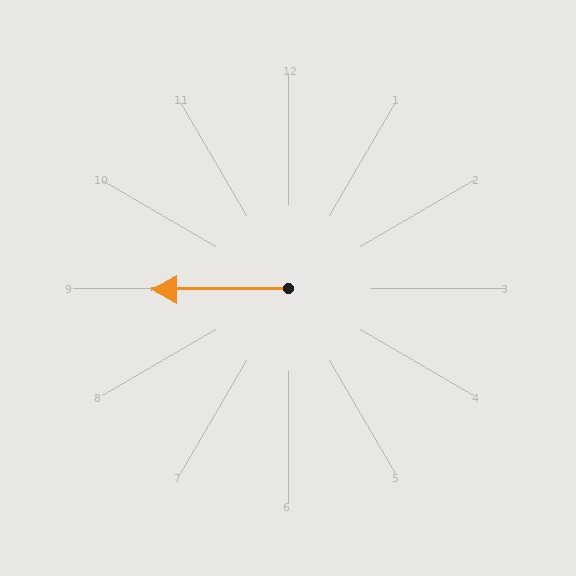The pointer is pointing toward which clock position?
Roughly 9 o'clock.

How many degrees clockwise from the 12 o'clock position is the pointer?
Approximately 269 degrees.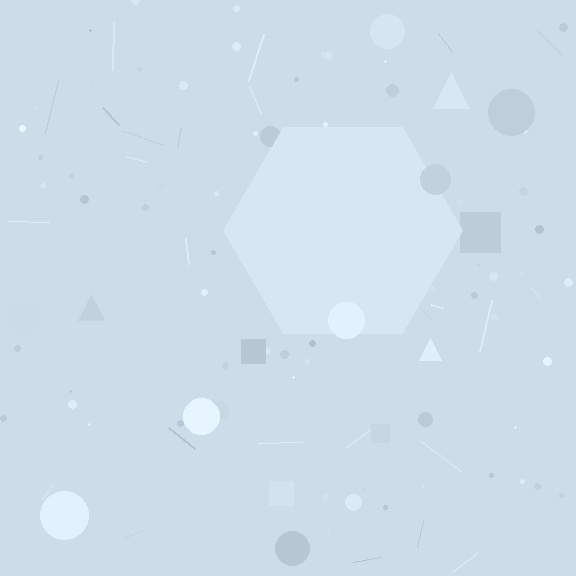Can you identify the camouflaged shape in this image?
The camouflaged shape is a hexagon.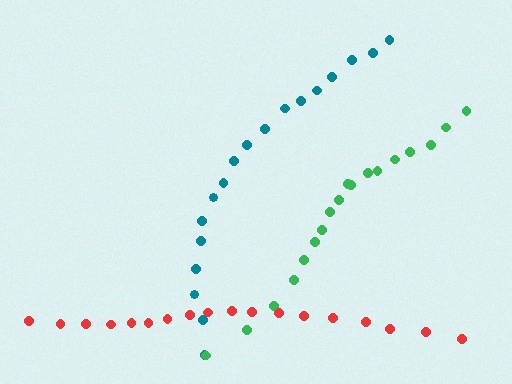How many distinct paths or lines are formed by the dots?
There are 3 distinct paths.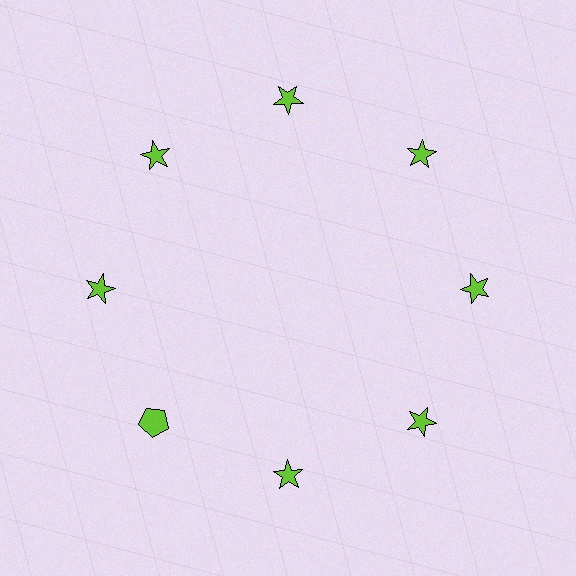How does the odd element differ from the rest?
It has a different shape: pentagon instead of star.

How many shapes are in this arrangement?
There are 8 shapes arranged in a ring pattern.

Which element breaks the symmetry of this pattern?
The lime pentagon at roughly the 8 o'clock position breaks the symmetry. All other shapes are lime stars.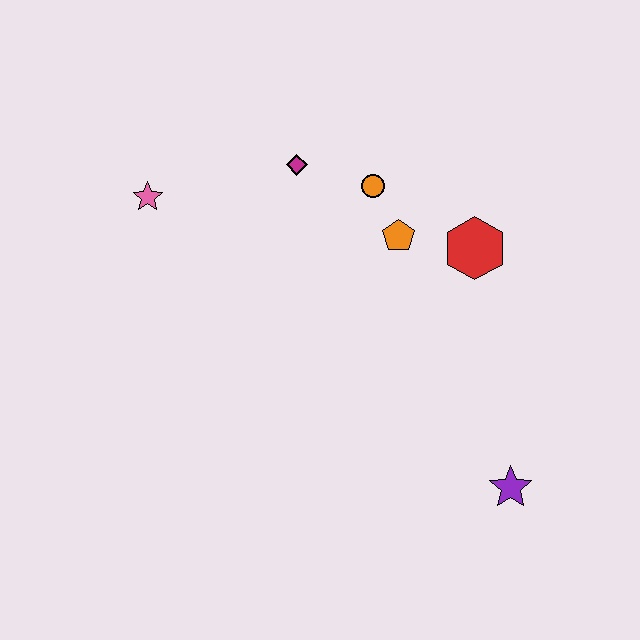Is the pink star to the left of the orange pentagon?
Yes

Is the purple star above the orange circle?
No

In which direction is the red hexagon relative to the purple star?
The red hexagon is above the purple star.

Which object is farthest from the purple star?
The pink star is farthest from the purple star.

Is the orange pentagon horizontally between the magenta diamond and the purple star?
Yes